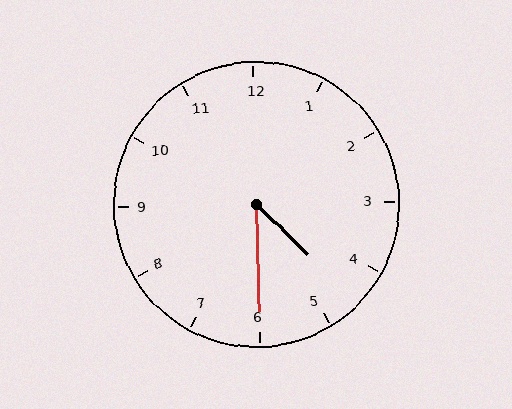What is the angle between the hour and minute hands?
Approximately 45 degrees.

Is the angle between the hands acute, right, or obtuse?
It is acute.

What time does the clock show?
4:30.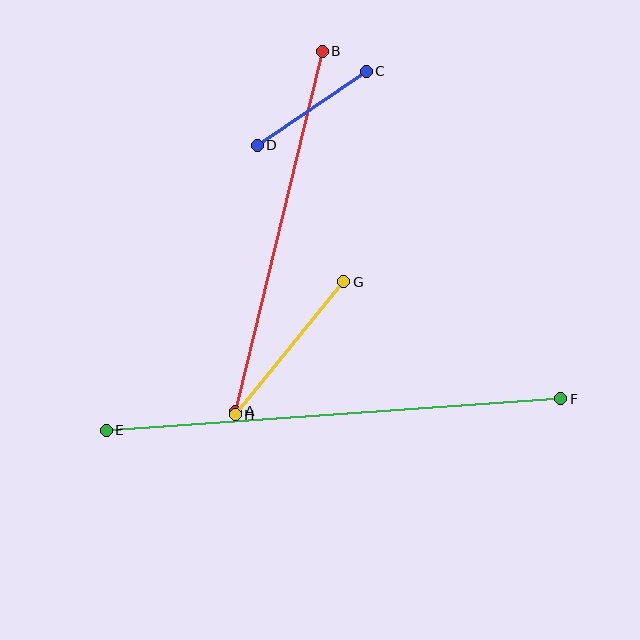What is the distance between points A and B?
The distance is approximately 370 pixels.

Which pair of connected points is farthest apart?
Points E and F are farthest apart.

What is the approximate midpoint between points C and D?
The midpoint is at approximately (312, 108) pixels.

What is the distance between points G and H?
The distance is approximately 172 pixels.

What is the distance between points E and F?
The distance is approximately 455 pixels.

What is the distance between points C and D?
The distance is approximately 132 pixels.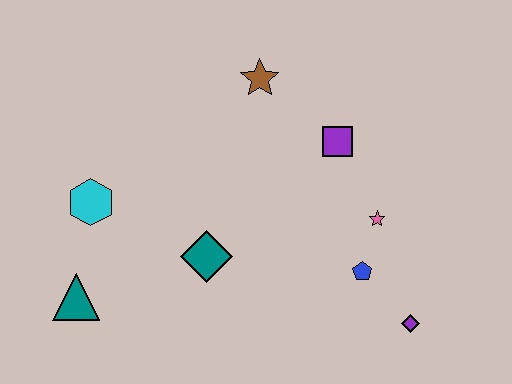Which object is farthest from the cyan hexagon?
The purple diamond is farthest from the cyan hexagon.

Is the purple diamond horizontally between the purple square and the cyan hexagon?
No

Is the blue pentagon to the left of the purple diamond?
Yes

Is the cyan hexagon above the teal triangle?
Yes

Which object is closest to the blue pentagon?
The pink star is closest to the blue pentagon.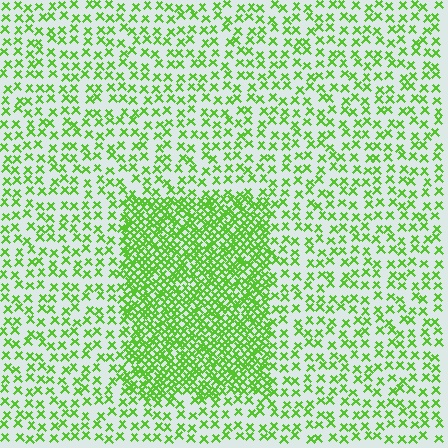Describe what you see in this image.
The image contains small lime elements arranged at two different densities. A rectangle-shaped region is visible where the elements are more densely packed than the surrounding area.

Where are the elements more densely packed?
The elements are more densely packed inside the rectangle boundary.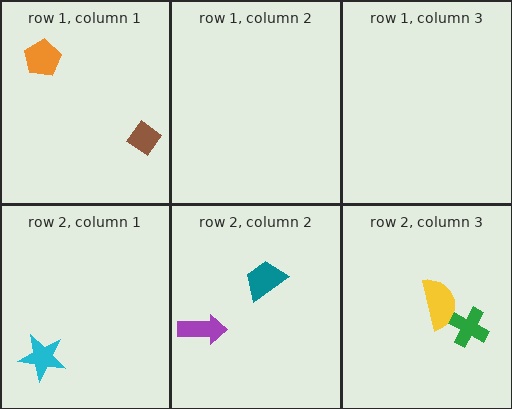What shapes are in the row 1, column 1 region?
The orange pentagon, the brown diamond.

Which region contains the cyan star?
The row 2, column 1 region.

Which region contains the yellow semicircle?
The row 2, column 3 region.